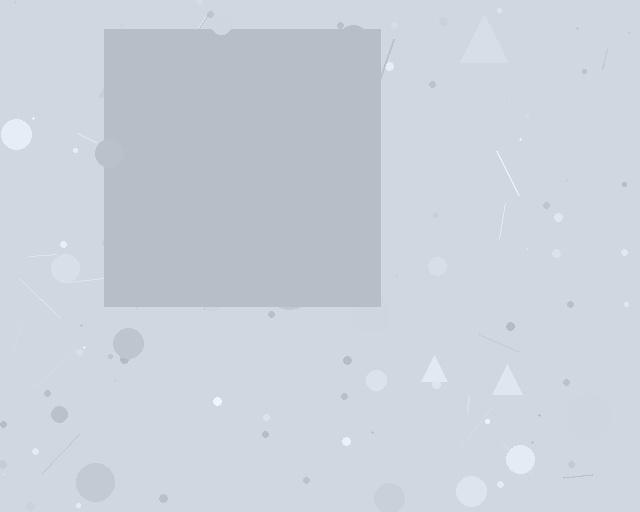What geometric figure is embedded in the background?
A square is embedded in the background.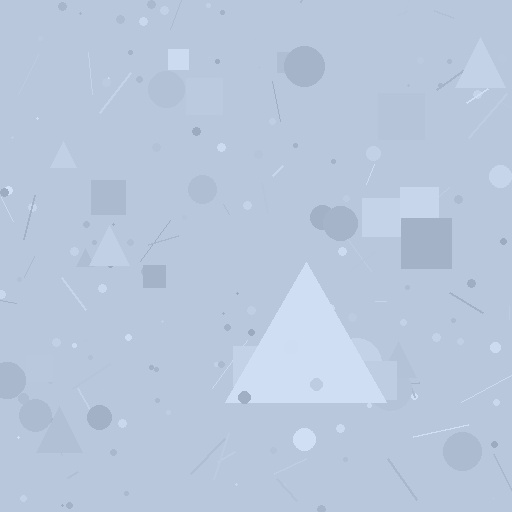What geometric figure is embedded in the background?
A triangle is embedded in the background.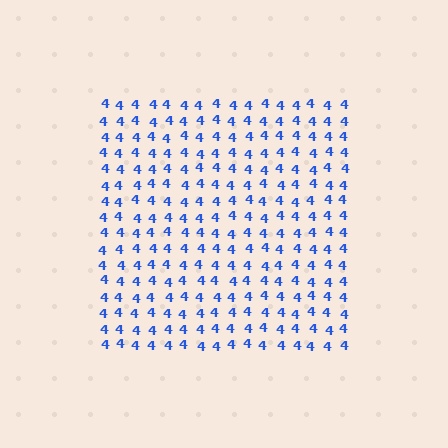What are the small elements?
The small elements are digit 4's.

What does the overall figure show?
The overall figure shows a square.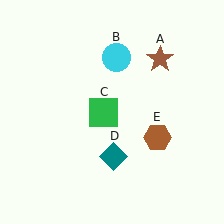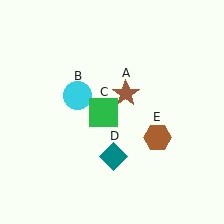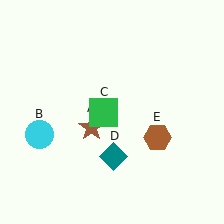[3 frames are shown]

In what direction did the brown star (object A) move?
The brown star (object A) moved down and to the left.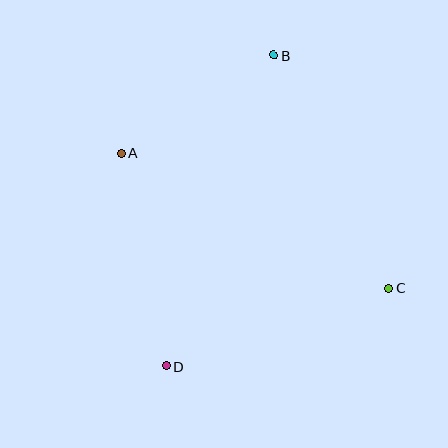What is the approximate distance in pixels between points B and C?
The distance between B and C is approximately 260 pixels.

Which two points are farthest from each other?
Points B and D are farthest from each other.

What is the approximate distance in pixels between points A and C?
The distance between A and C is approximately 300 pixels.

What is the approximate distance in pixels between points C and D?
The distance between C and D is approximately 237 pixels.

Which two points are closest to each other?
Points A and B are closest to each other.